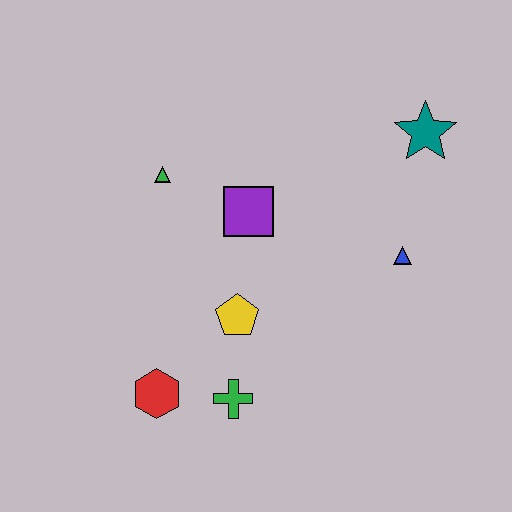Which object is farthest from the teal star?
The red hexagon is farthest from the teal star.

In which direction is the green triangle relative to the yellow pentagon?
The green triangle is above the yellow pentagon.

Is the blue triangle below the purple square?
Yes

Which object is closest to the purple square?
The green triangle is closest to the purple square.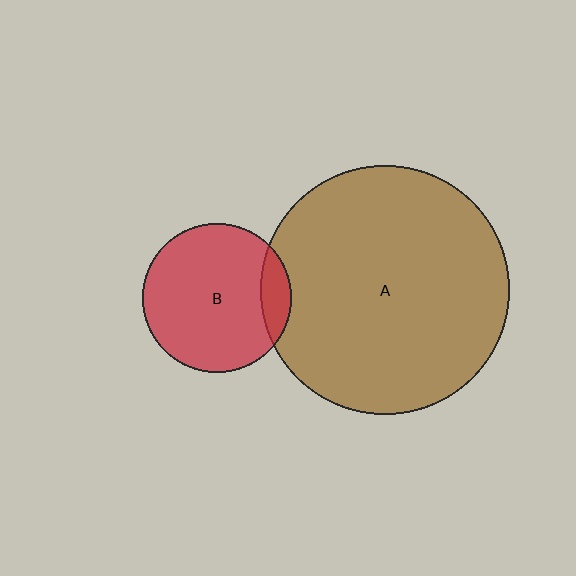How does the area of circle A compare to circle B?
Approximately 2.8 times.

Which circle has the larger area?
Circle A (brown).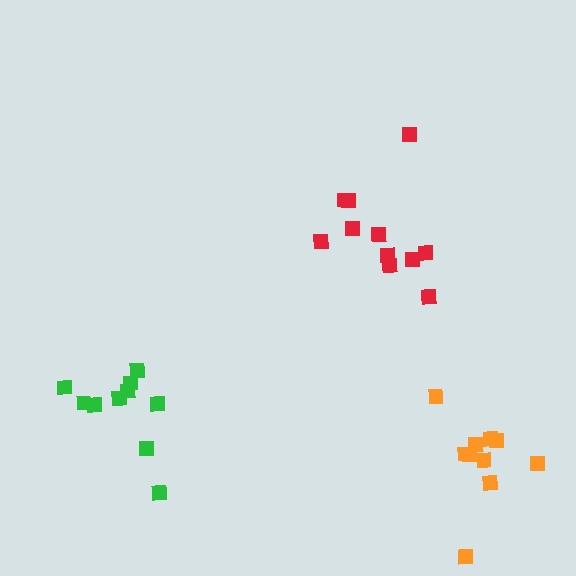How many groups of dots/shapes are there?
There are 3 groups.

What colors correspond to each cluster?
The clusters are colored: red, green, orange.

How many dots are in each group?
Group 1: 11 dots, Group 2: 10 dots, Group 3: 10 dots (31 total).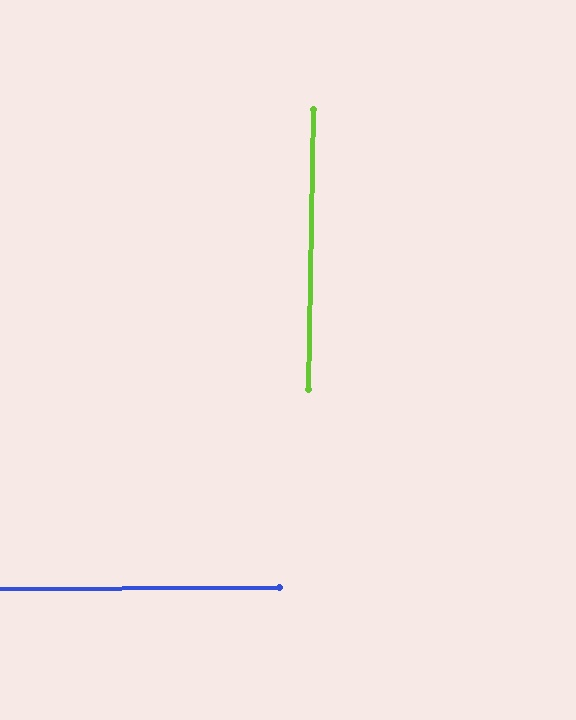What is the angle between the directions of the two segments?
Approximately 89 degrees.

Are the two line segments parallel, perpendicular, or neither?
Perpendicular — they meet at approximately 89°.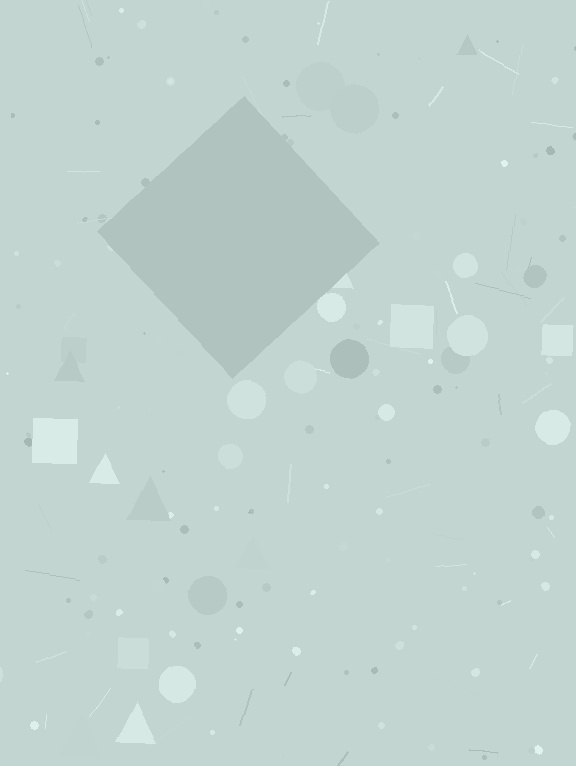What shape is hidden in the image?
A diamond is hidden in the image.